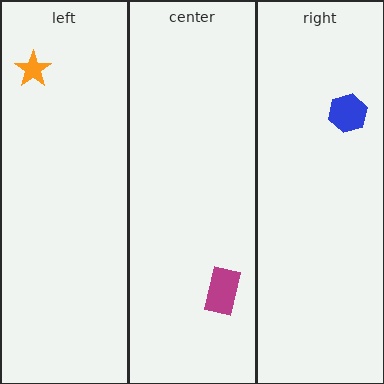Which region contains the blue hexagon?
The right region.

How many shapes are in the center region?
1.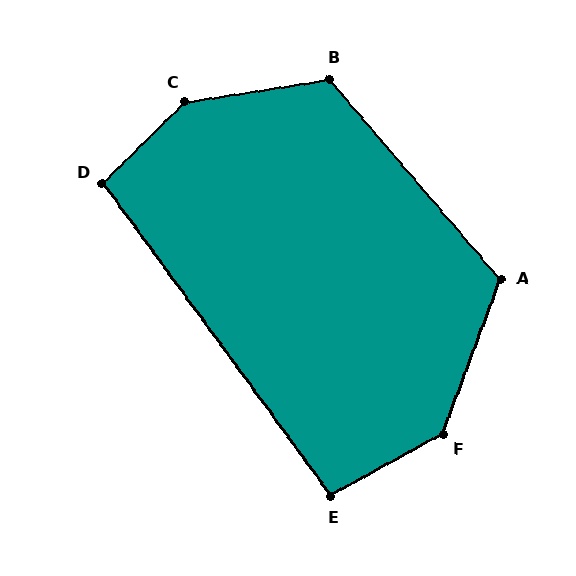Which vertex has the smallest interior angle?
E, at approximately 97 degrees.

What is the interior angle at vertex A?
Approximately 119 degrees (obtuse).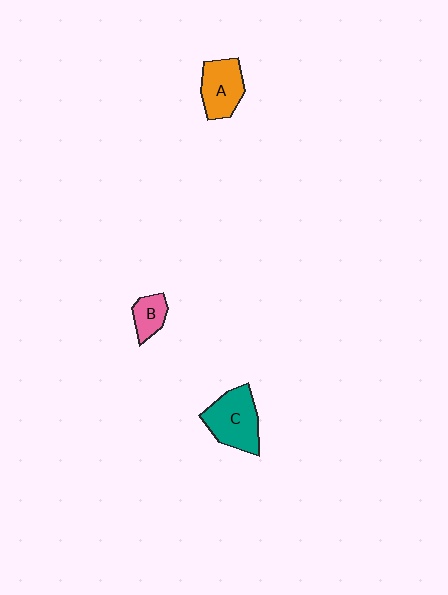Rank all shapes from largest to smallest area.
From largest to smallest: C (teal), A (orange), B (pink).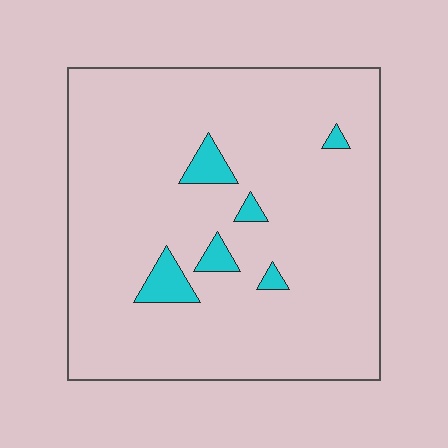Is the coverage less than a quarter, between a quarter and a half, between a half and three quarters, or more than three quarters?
Less than a quarter.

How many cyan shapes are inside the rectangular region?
6.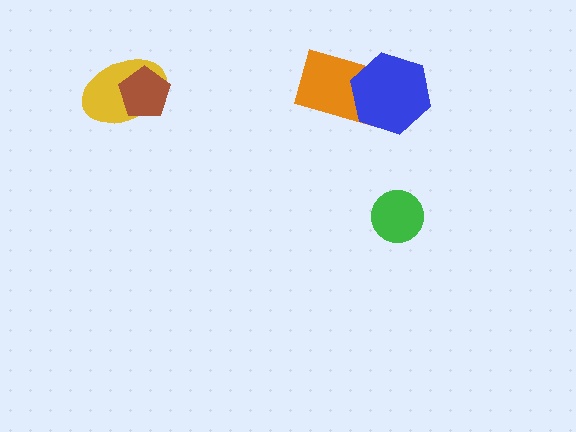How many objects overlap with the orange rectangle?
1 object overlaps with the orange rectangle.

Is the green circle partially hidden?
No, no other shape covers it.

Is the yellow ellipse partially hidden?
Yes, it is partially covered by another shape.